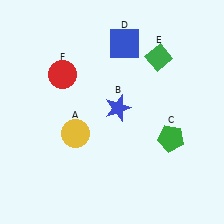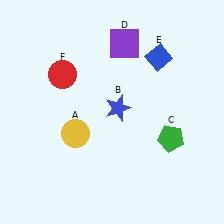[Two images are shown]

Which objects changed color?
D changed from blue to purple. E changed from green to blue.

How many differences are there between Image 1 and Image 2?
There are 2 differences between the two images.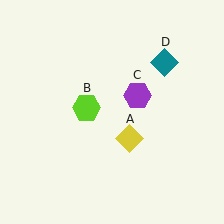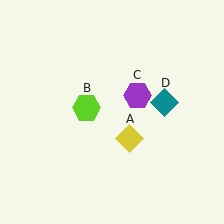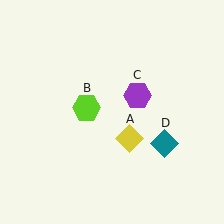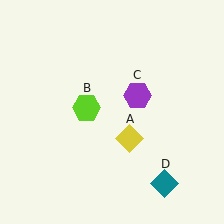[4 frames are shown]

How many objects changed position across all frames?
1 object changed position: teal diamond (object D).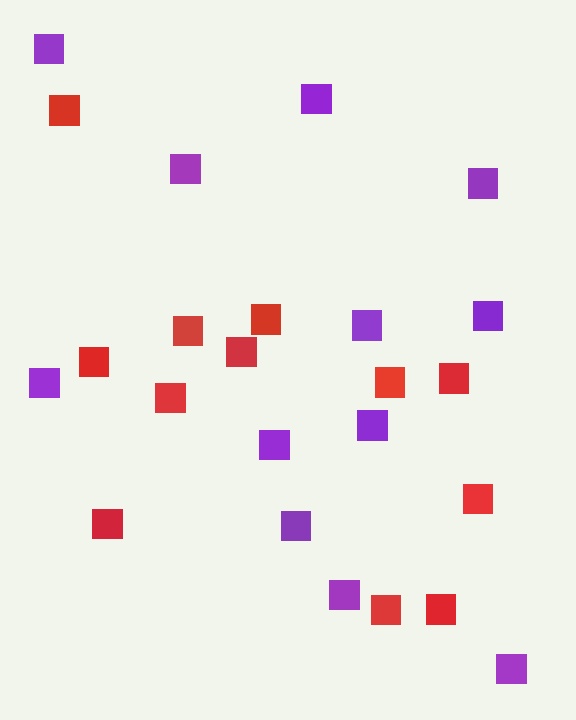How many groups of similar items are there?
There are 2 groups: one group of purple squares (12) and one group of red squares (12).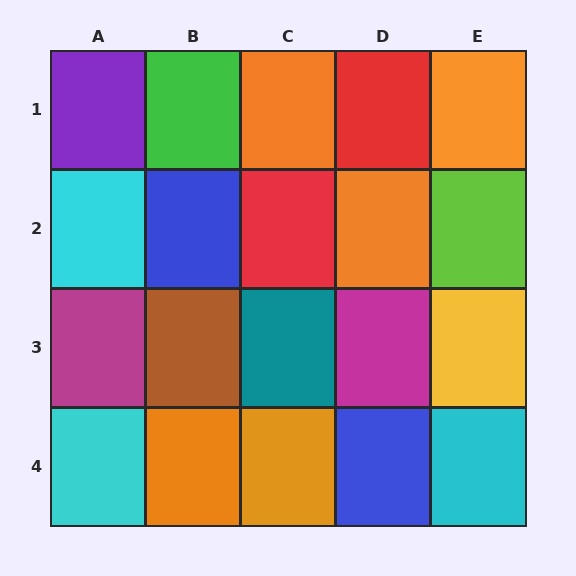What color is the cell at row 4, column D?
Blue.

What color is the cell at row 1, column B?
Green.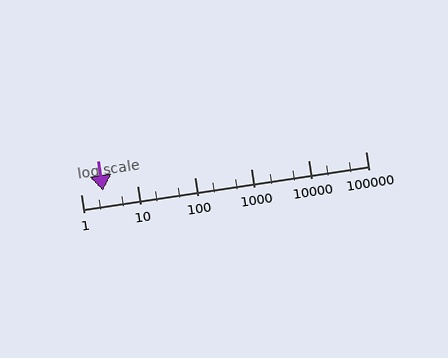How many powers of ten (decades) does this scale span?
The scale spans 5 decades, from 1 to 100000.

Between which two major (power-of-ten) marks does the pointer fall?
The pointer is between 1 and 10.